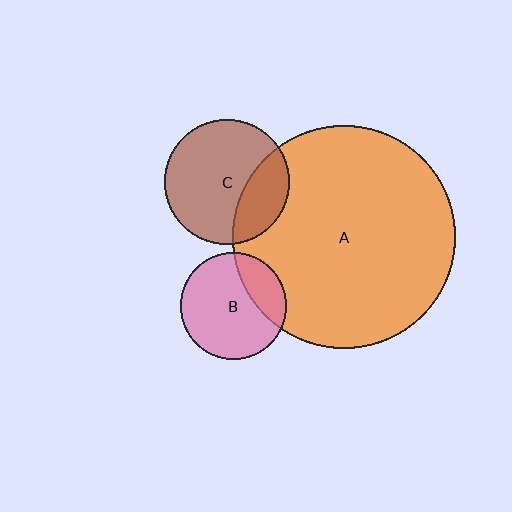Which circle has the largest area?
Circle A (orange).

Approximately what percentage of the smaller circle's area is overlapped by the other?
Approximately 25%.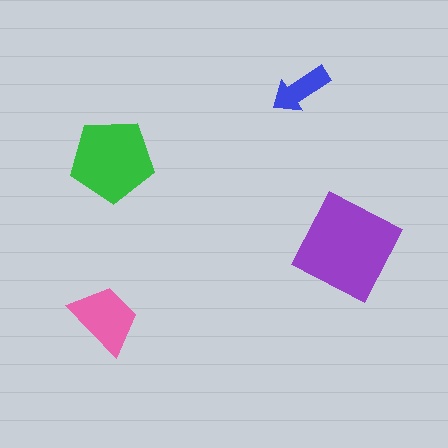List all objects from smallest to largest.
The blue arrow, the pink trapezoid, the green pentagon, the purple square.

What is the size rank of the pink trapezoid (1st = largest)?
3rd.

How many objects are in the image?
There are 4 objects in the image.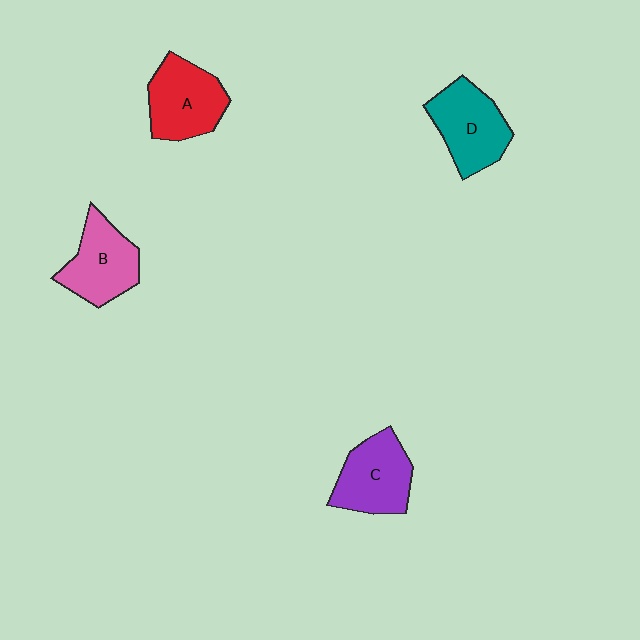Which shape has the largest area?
Shape D (teal).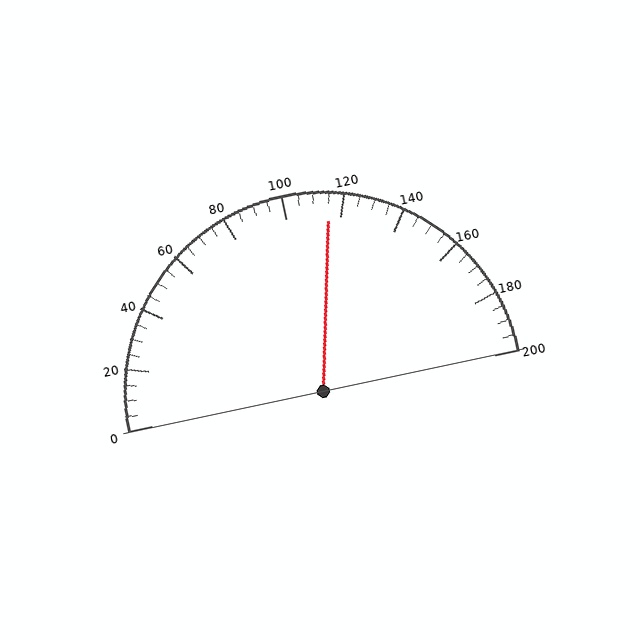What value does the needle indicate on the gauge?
The needle indicates approximately 115.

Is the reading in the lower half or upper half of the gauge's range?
The reading is in the upper half of the range (0 to 200).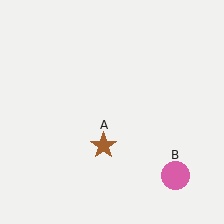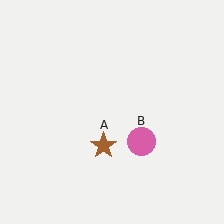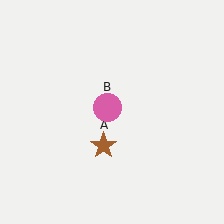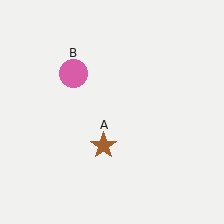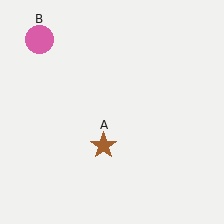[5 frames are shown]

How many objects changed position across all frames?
1 object changed position: pink circle (object B).